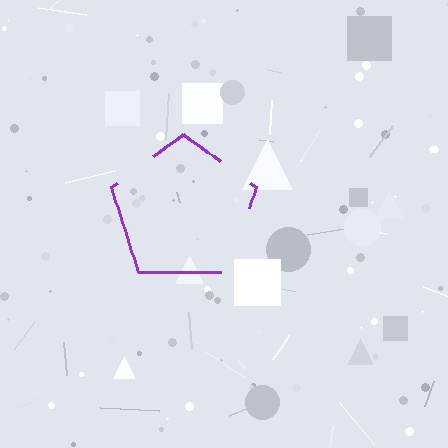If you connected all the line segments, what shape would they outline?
They would outline a pentagon.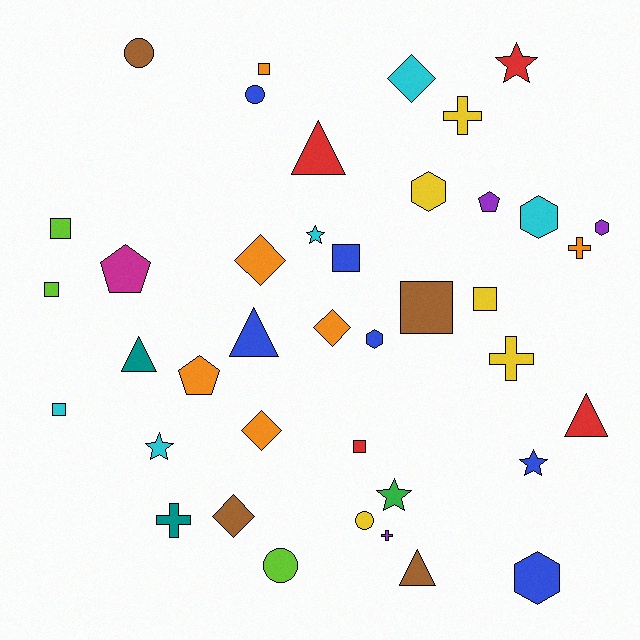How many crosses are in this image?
There are 5 crosses.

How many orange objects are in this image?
There are 6 orange objects.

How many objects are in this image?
There are 40 objects.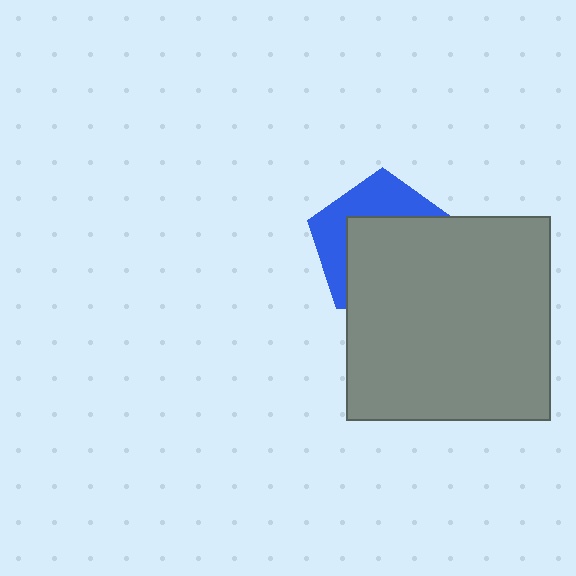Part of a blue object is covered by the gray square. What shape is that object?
It is a pentagon.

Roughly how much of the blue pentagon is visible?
A small part of it is visible (roughly 38%).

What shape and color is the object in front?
The object in front is a gray square.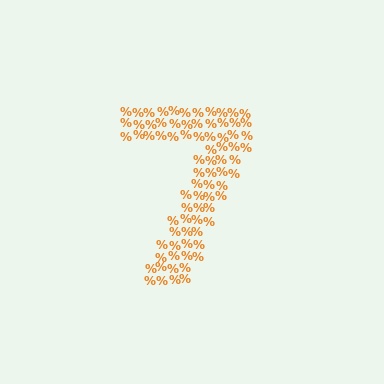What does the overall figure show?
The overall figure shows the digit 7.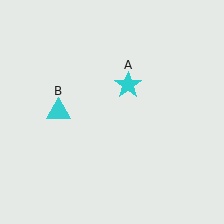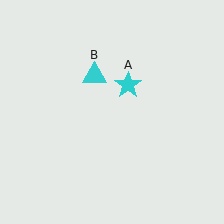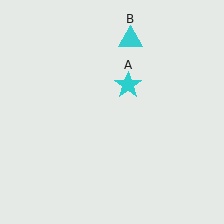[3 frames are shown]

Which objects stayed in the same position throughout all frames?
Cyan star (object A) remained stationary.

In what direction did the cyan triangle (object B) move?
The cyan triangle (object B) moved up and to the right.